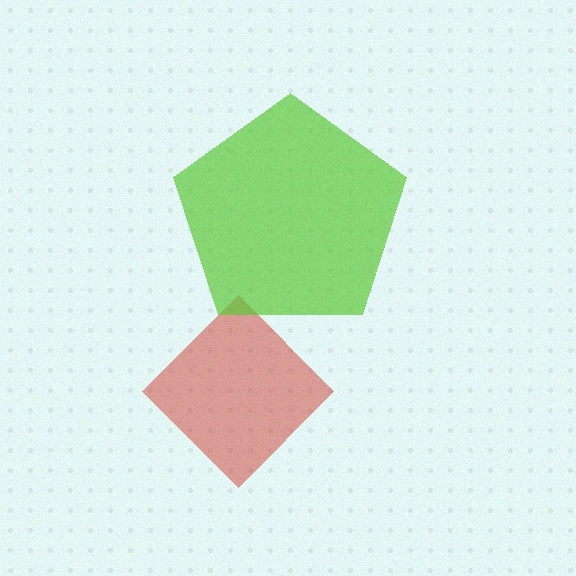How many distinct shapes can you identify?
There are 2 distinct shapes: a red diamond, a lime pentagon.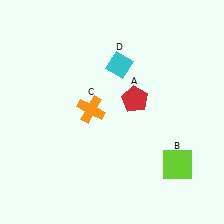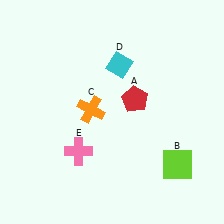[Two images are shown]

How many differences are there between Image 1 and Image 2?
There is 1 difference between the two images.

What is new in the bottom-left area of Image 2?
A pink cross (E) was added in the bottom-left area of Image 2.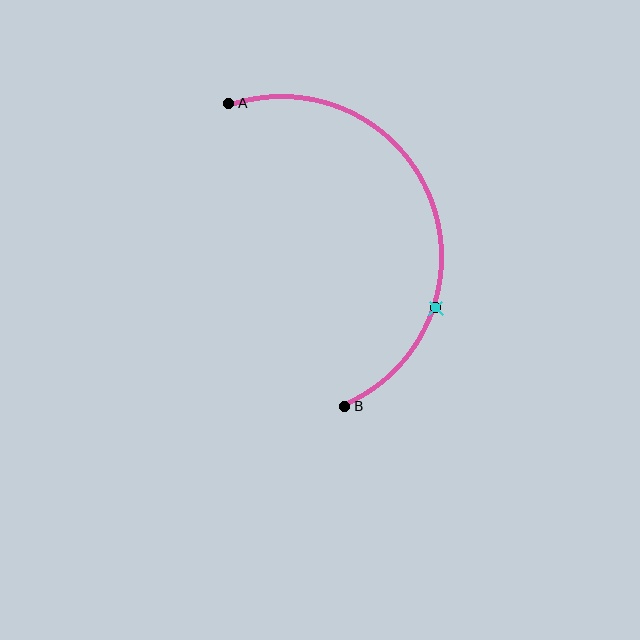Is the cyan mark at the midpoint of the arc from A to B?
No. The cyan mark lies on the arc but is closer to endpoint B. The arc midpoint would be at the point on the curve equidistant along the arc from both A and B.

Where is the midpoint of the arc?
The arc midpoint is the point on the curve farthest from the straight line joining A and B. It sits to the right of that line.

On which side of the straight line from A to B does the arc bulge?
The arc bulges to the right of the straight line connecting A and B.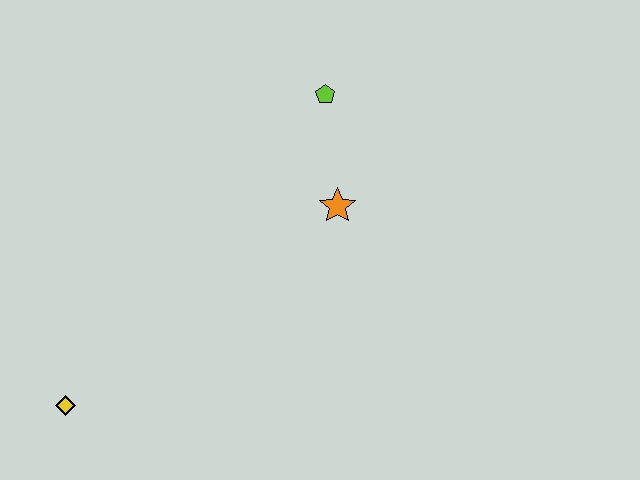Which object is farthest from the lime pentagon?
The yellow diamond is farthest from the lime pentagon.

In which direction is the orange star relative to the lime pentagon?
The orange star is below the lime pentagon.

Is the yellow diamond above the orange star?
No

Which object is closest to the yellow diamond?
The orange star is closest to the yellow diamond.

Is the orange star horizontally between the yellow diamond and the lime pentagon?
No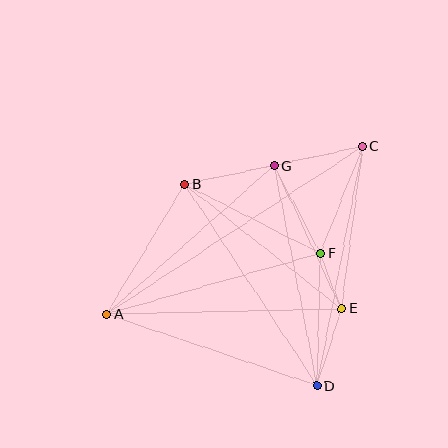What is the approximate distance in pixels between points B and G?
The distance between B and G is approximately 91 pixels.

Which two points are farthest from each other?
Points A and C are farthest from each other.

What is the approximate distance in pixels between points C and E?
The distance between C and E is approximately 164 pixels.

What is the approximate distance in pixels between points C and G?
The distance between C and G is approximately 90 pixels.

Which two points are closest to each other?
Points E and F are closest to each other.